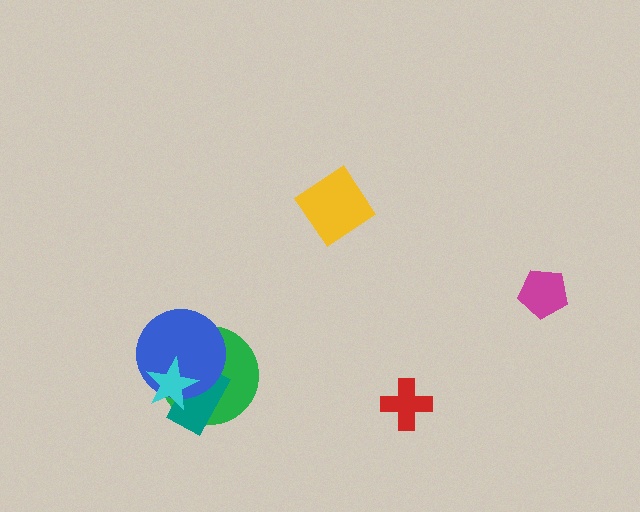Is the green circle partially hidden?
Yes, it is partially covered by another shape.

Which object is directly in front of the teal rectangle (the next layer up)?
The blue circle is directly in front of the teal rectangle.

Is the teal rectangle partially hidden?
Yes, it is partially covered by another shape.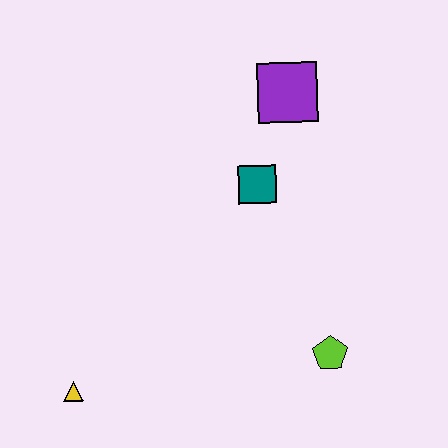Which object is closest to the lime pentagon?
The teal square is closest to the lime pentagon.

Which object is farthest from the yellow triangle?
The purple square is farthest from the yellow triangle.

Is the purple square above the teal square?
Yes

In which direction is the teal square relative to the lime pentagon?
The teal square is above the lime pentagon.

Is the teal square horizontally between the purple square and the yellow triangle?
Yes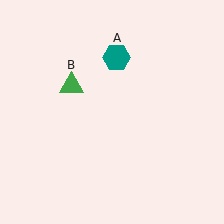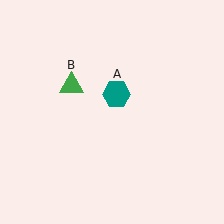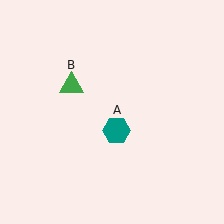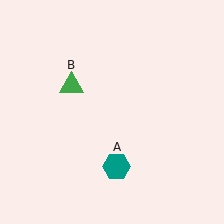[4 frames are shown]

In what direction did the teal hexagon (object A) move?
The teal hexagon (object A) moved down.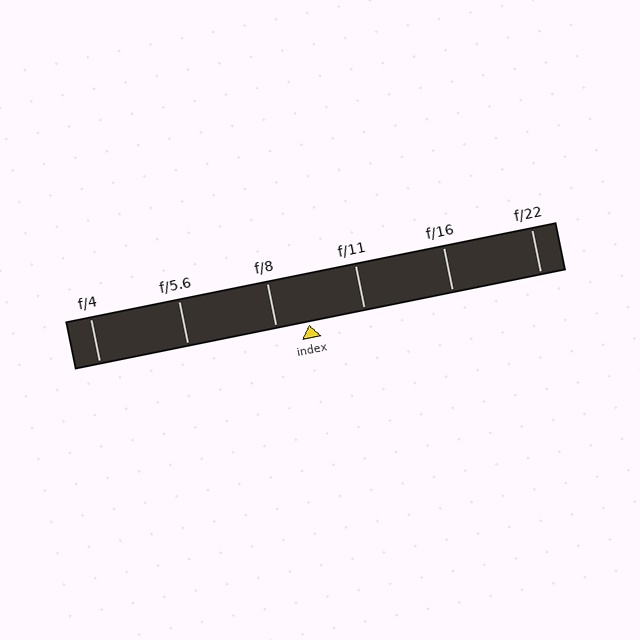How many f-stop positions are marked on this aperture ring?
There are 6 f-stop positions marked.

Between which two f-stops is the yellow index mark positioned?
The index mark is between f/8 and f/11.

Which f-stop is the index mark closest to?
The index mark is closest to f/8.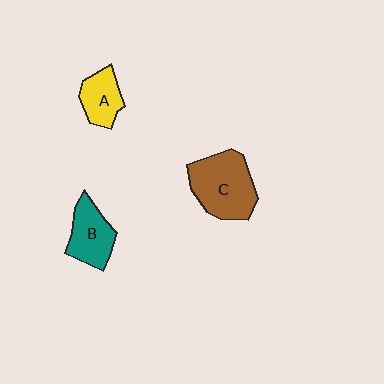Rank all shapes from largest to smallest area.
From largest to smallest: C (brown), B (teal), A (yellow).